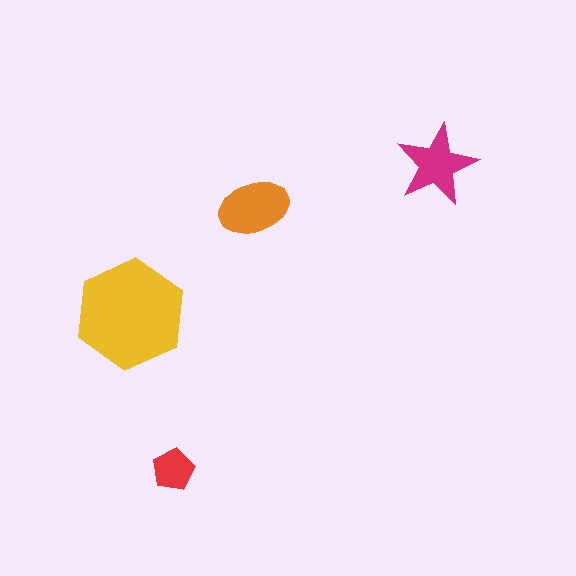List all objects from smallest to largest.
The red pentagon, the magenta star, the orange ellipse, the yellow hexagon.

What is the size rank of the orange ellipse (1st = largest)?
2nd.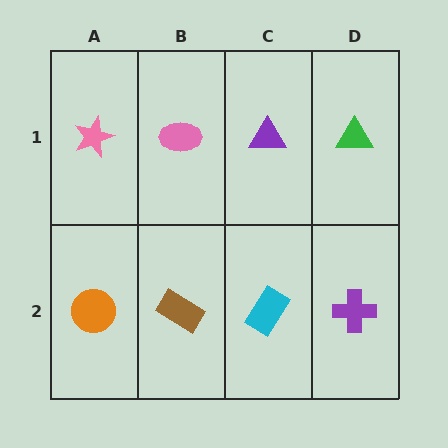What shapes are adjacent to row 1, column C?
A cyan rectangle (row 2, column C), a pink ellipse (row 1, column B), a green triangle (row 1, column D).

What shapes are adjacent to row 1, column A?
An orange circle (row 2, column A), a pink ellipse (row 1, column B).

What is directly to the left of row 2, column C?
A brown rectangle.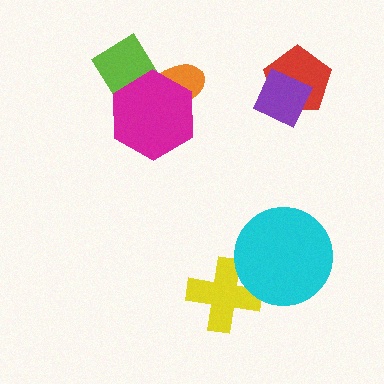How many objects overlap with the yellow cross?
1 object overlaps with the yellow cross.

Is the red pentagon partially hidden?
Yes, it is partially covered by another shape.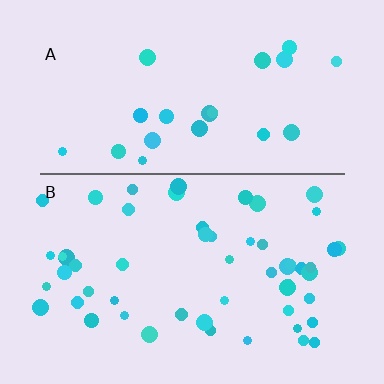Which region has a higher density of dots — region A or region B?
B (the bottom).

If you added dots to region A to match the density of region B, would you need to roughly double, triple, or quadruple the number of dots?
Approximately double.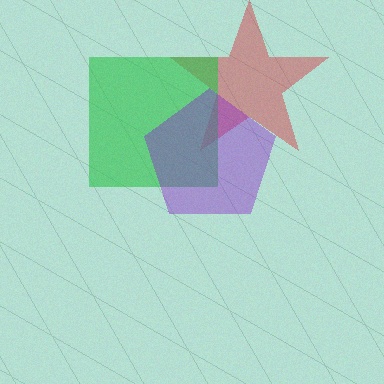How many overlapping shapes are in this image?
There are 3 overlapping shapes in the image.